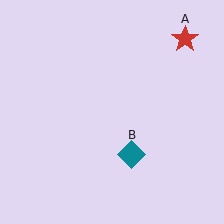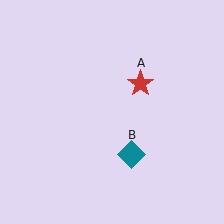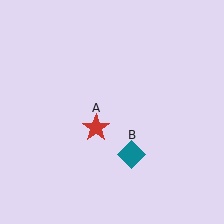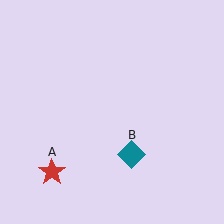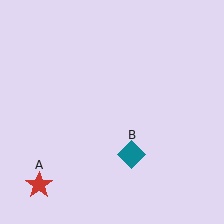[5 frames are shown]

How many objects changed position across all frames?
1 object changed position: red star (object A).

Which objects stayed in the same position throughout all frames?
Teal diamond (object B) remained stationary.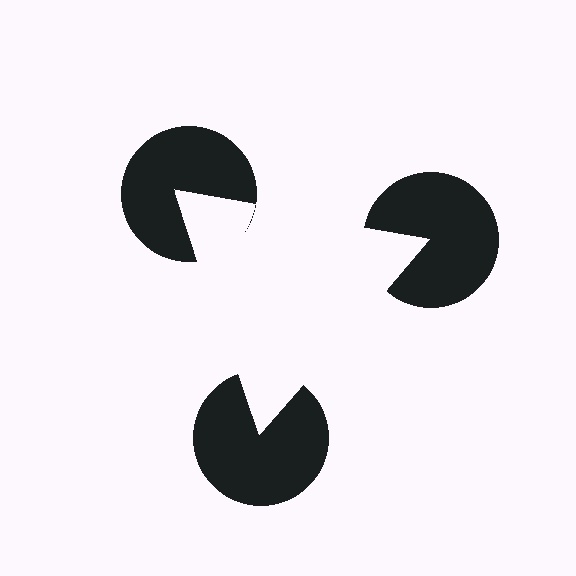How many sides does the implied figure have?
3 sides.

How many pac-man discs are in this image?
There are 3 — one at each vertex of the illusory triangle.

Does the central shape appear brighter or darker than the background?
It typically appears slightly brighter than the background, even though no actual brightness change is drawn.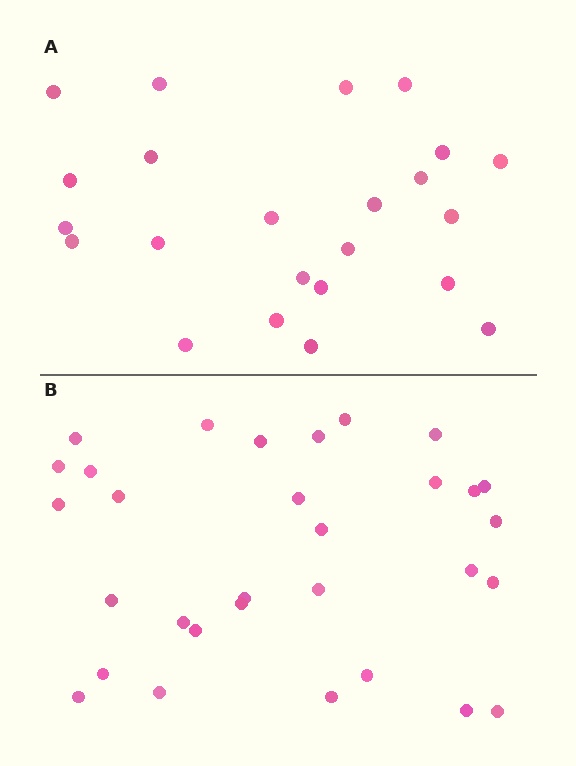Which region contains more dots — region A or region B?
Region B (the bottom region) has more dots.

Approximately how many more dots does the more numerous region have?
Region B has roughly 8 or so more dots than region A.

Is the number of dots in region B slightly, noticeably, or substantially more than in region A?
Region B has noticeably more, but not dramatically so. The ratio is roughly 1.3 to 1.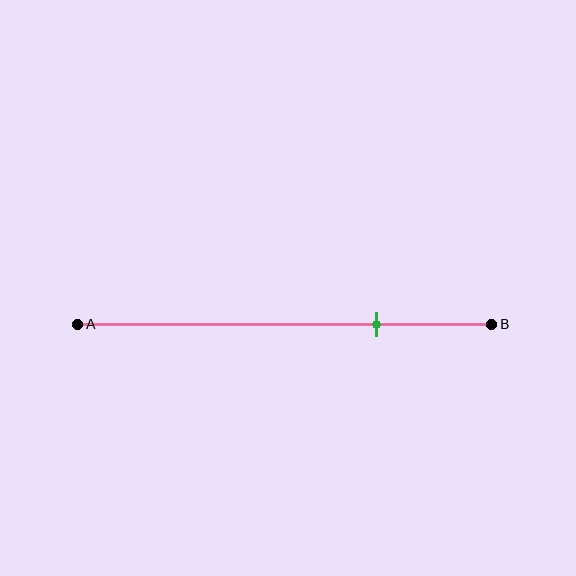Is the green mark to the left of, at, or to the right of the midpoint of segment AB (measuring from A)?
The green mark is to the right of the midpoint of segment AB.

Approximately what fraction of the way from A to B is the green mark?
The green mark is approximately 70% of the way from A to B.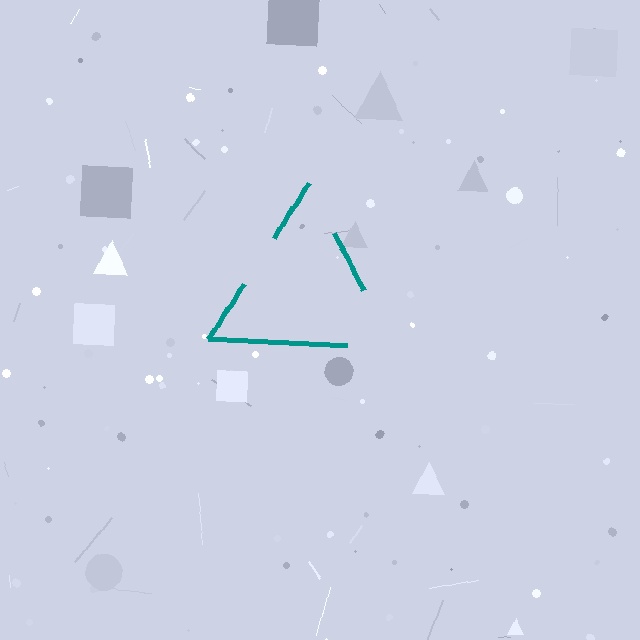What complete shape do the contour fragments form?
The contour fragments form a triangle.